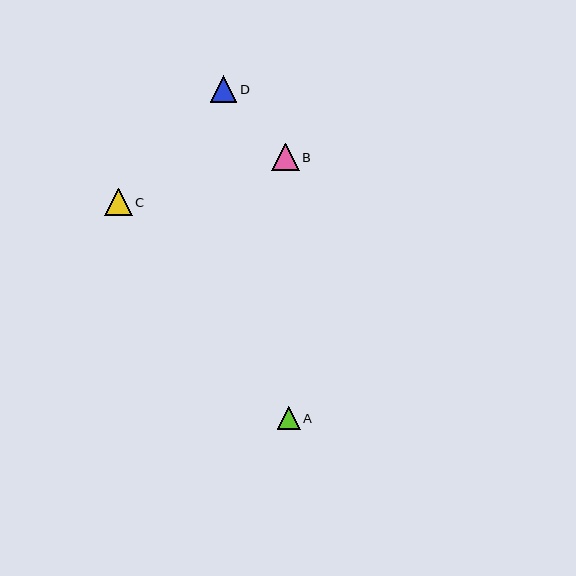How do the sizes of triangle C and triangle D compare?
Triangle C and triangle D are approximately the same size.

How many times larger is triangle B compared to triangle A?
Triangle B is approximately 1.2 times the size of triangle A.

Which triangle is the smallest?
Triangle A is the smallest with a size of approximately 23 pixels.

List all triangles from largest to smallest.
From largest to smallest: B, C, D, A.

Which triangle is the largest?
Triangle B is the largest with a size of approximately 28 pixels.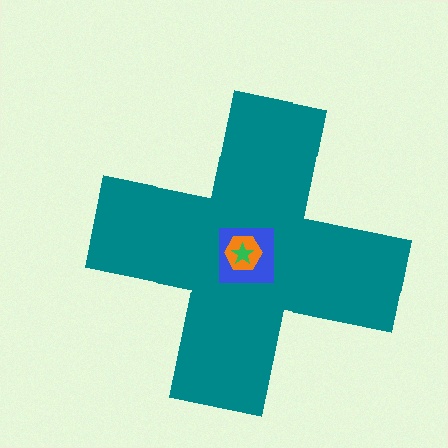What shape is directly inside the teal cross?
The blue square.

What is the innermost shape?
The green star.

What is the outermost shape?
The teal cross.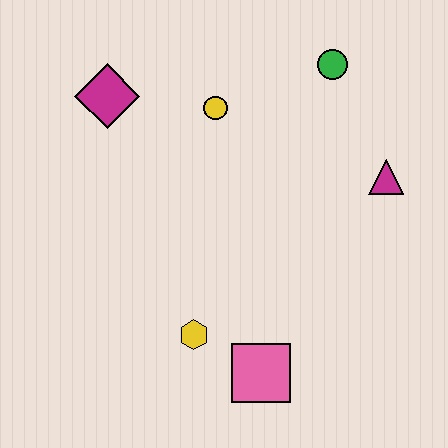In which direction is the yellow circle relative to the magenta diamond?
The yellow circle is to the right of the magenta diamond.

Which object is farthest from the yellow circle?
The pink square is farthest from the yellow circle.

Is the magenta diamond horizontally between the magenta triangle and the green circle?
No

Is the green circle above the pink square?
Yes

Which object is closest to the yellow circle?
The magenta diamond is closest to the yellow circle.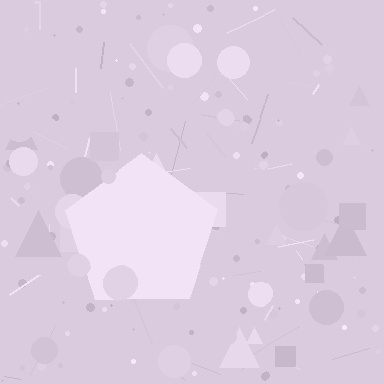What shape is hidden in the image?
A pentagon is hidden in the image.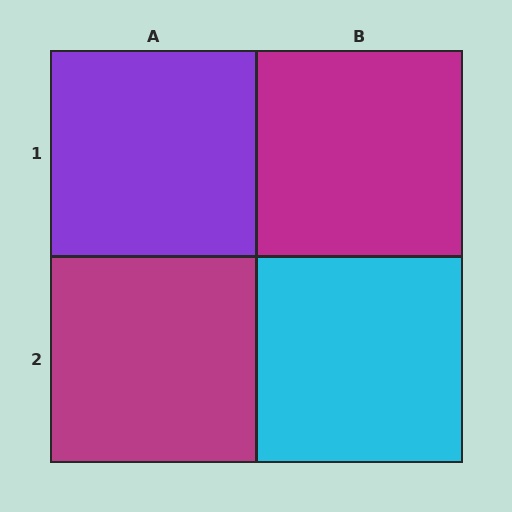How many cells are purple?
1 cell is purple.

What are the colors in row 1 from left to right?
Purple, magenta.